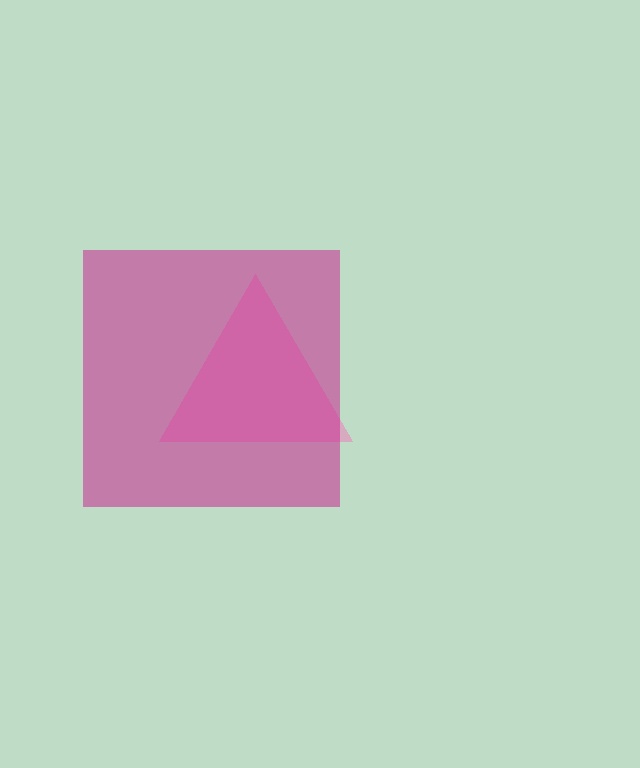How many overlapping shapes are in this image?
There are 2 overlapping shapes in the image.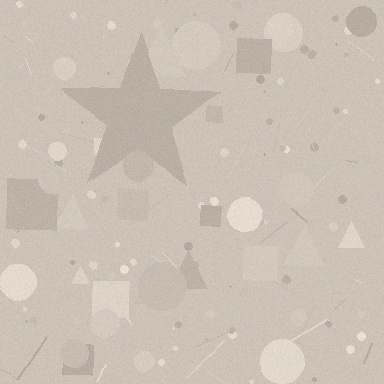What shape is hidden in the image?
A star is hidden in the image.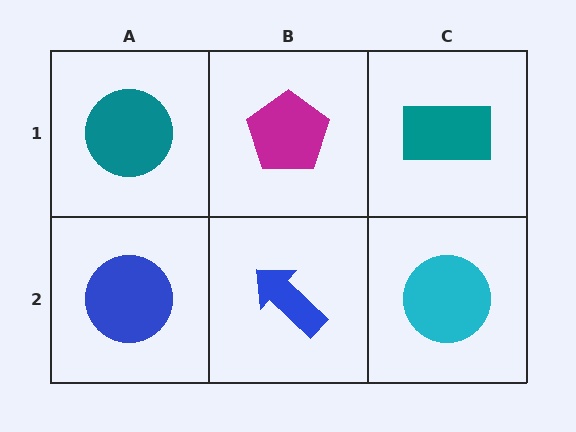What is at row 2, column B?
A blue arrow.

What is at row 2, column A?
A blue circle.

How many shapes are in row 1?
3 shapes.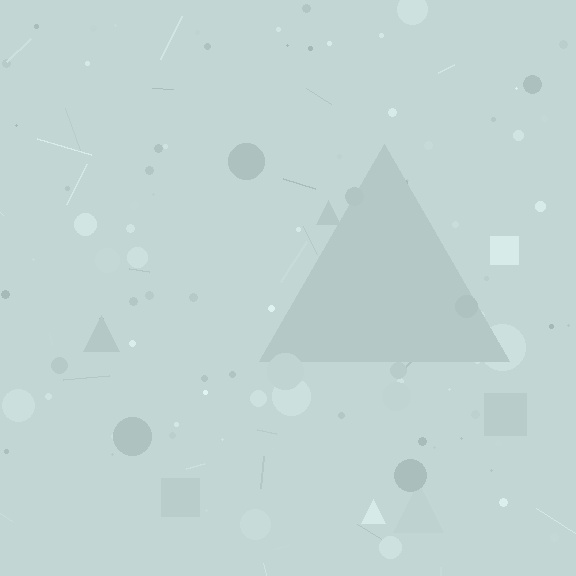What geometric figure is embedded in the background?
A triangle is embedded in the background.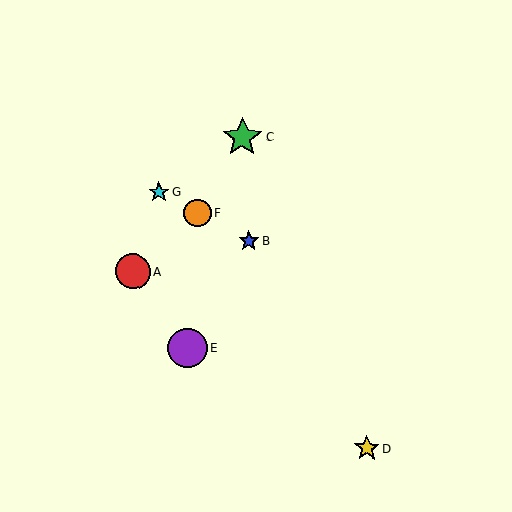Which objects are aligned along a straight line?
Objects B, F, G are aligned along a straight line.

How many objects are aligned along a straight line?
3 objects (B, F, G) are aligned along a straight line.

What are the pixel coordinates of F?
Object F is at (198, 213).